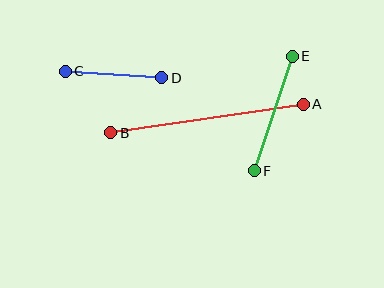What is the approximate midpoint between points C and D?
The midpoint is at approximately (114, 75) pixels.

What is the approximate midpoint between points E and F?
The midpoint is at approximately (273, 113) pixels.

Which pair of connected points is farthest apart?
Points A and B are farthest apart.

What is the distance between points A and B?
The distance is approximately 194 pixels.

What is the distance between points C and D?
The distance is approximately 97 pixels.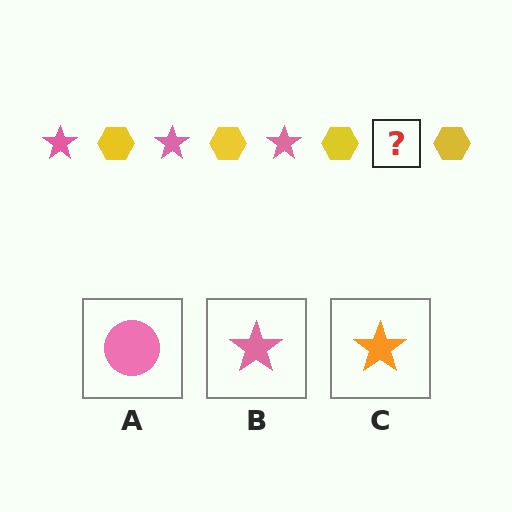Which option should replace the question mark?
Option B.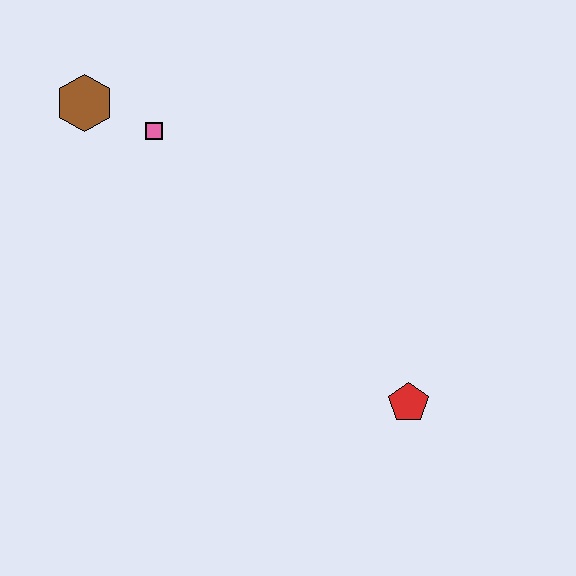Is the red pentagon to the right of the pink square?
Yes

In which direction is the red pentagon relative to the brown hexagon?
The red pentagon is to the right of the brown hexagon.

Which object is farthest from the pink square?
The red pentagon is farthest from the pink square.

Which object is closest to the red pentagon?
The pink square is closest to the red pentagon.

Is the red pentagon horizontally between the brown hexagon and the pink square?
No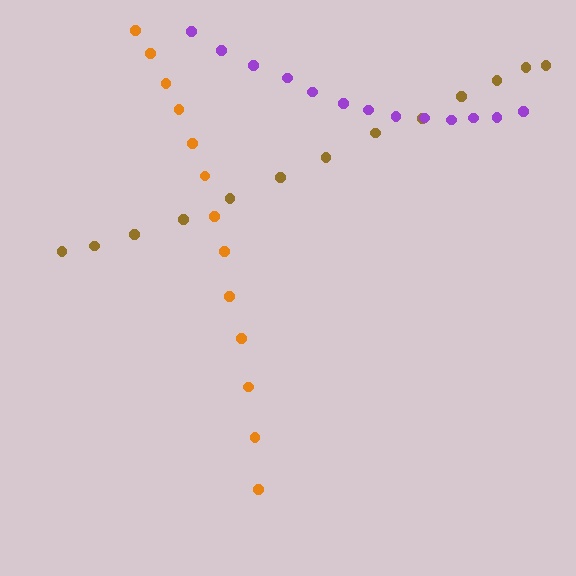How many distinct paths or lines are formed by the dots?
There are 3 distinct paths.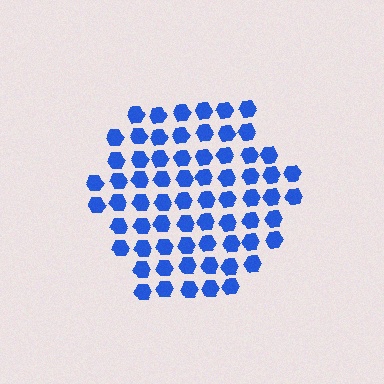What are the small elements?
The small elements are hexagons.